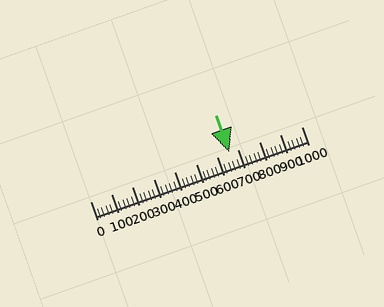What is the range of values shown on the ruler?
The ruler shows values from 0 to 1000.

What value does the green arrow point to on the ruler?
The green arrow points to approximately 660.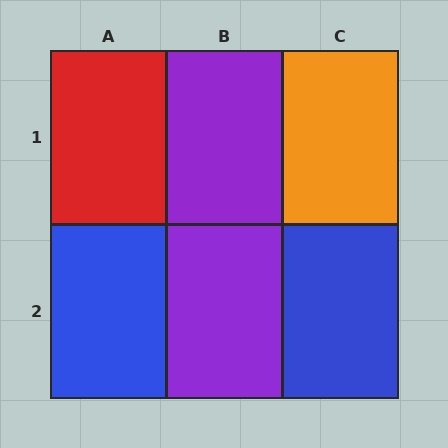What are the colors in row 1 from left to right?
Red, purple, orange.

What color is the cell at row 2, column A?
Blue.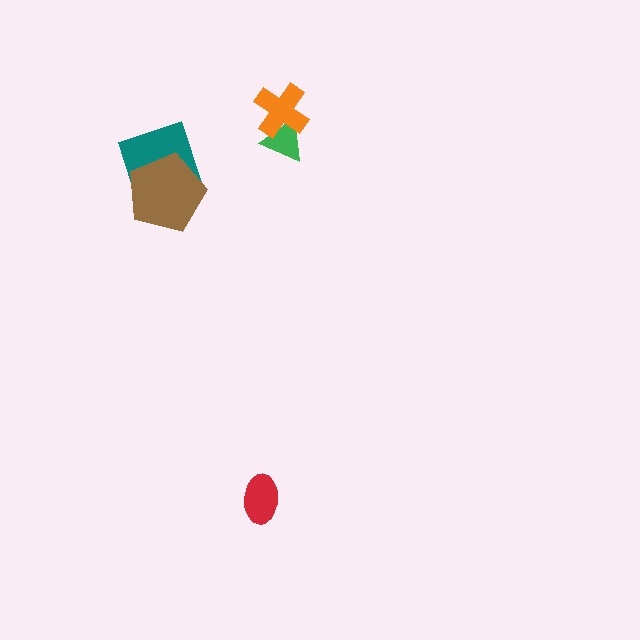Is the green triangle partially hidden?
Yes, it is partially covered by another shape.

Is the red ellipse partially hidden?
No, no other shape covers it.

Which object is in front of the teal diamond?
The brown pentagon is in front of the teal diamond.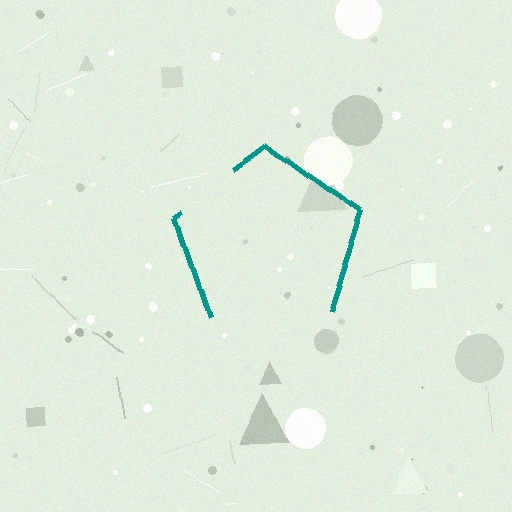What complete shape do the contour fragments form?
The contour fragments form a pentagon.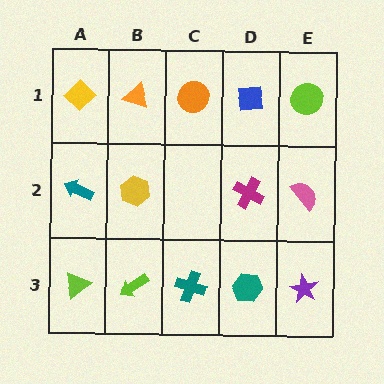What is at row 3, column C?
A teal cross.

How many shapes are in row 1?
5 shapes.